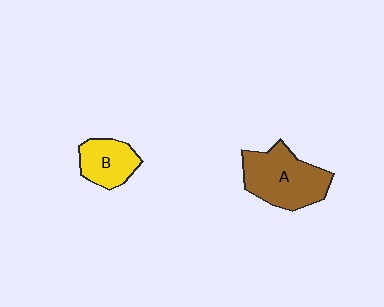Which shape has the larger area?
Shape A (brown).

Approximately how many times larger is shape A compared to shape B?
Approximately 1.7 times.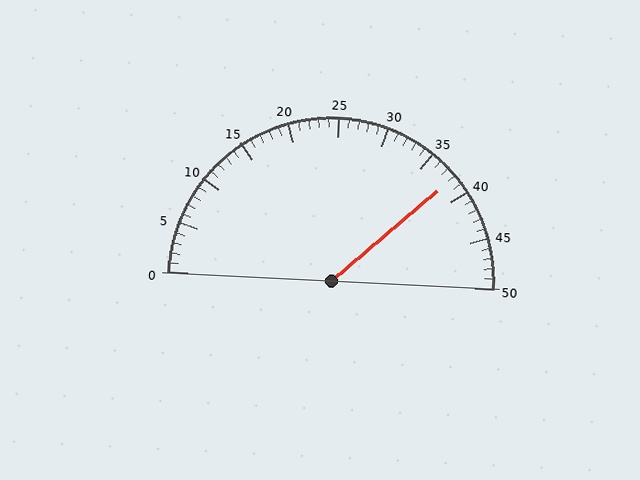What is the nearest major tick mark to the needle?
The nearest major tick mark is 40.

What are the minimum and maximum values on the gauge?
The gauge ranges from 0 to 50.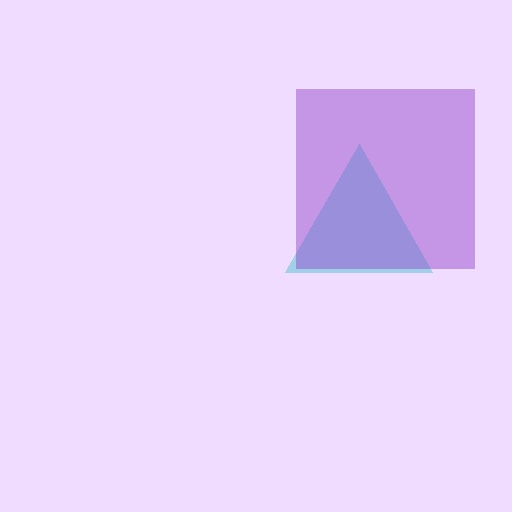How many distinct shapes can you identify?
There are 2 distinct shapes: a cyan triangle, a purple square.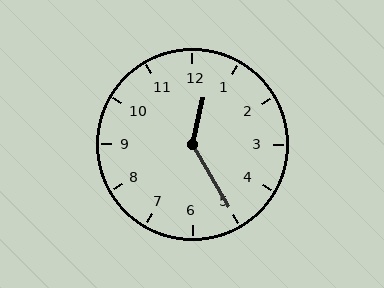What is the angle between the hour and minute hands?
Approximately 138 degrees.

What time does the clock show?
12:25.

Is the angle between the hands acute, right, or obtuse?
It is obtuse.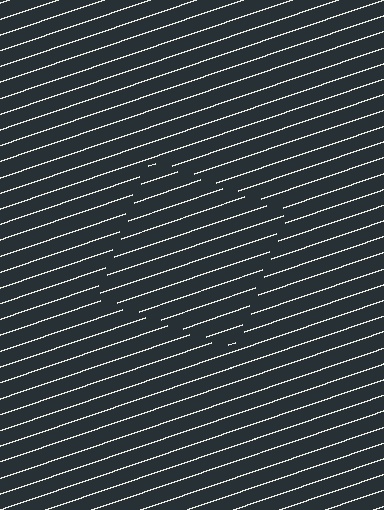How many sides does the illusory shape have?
4 sides — the line-ends trace a square.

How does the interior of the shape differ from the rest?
The interior of the shape contains the same grating, shifted by half a period — the contour is defined by the phase discontinuity where line-ends from the inner and outer gratings abut.